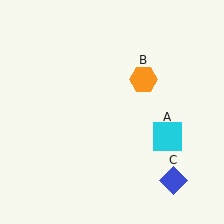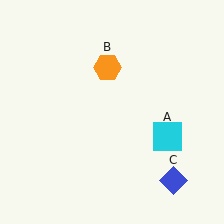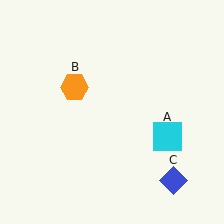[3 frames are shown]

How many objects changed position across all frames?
1 object changed position: orange hexagon (object B).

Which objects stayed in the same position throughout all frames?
Cyan square (object A) and blue diamond (object C) remained stationary.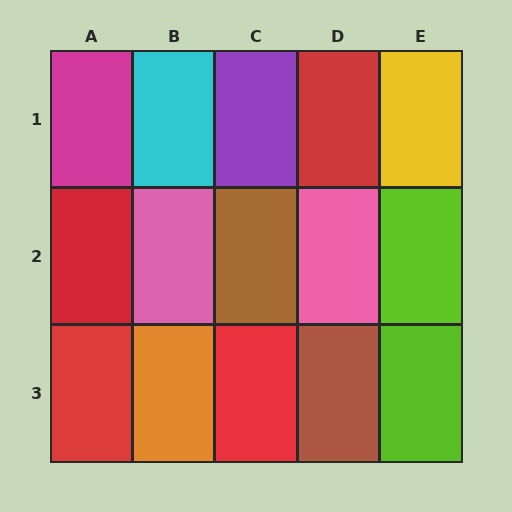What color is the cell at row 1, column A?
Magenta.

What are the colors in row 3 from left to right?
Red, orange, red, brown, lime.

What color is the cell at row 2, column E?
Lime.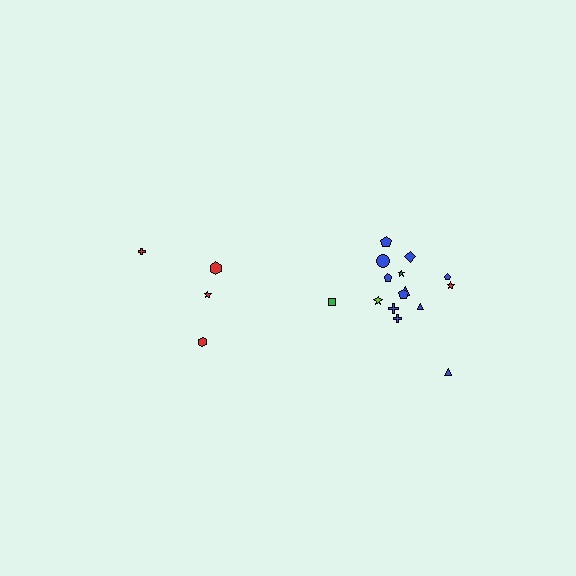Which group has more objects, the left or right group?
The right group.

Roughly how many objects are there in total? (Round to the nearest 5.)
Roughly 20 objects in total.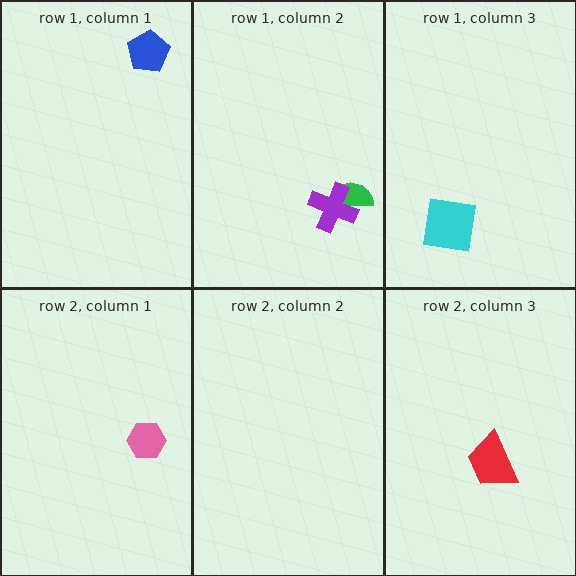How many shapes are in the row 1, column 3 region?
1.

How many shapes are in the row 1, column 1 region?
1.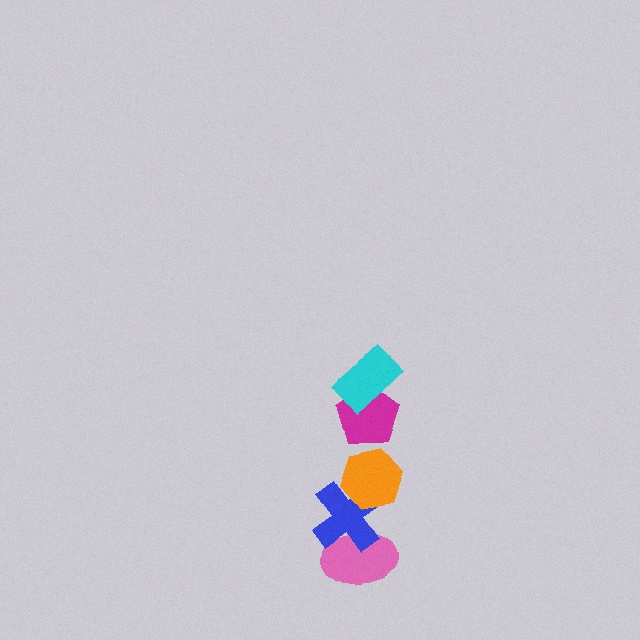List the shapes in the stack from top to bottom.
From top to bottom: the cyan rectangle, the magenta pentagon, the orange hexagon, the blue cross, the pink ellipse.